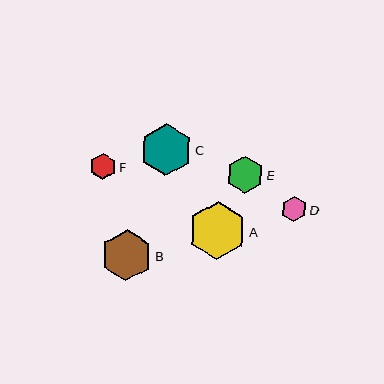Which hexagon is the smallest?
Hexagon D is the smallest with a size of approximately 25 pixels.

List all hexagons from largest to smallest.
From largest to smallest: A, C, B, E, F, D.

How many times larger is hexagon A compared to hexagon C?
Hexagon A is approximately 1.1 times the size of hexagon C.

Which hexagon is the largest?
Hexagon A is the largest with a size of approximately 58 pixels.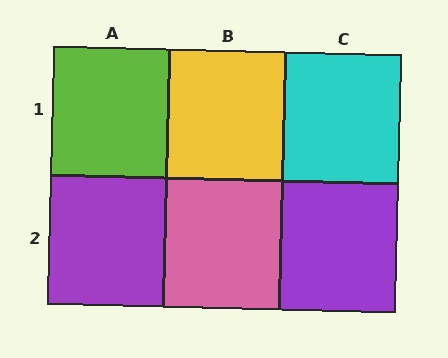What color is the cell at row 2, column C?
Purple.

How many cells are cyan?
1 cell is cyan.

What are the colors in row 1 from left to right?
Lime, yellow, cyan.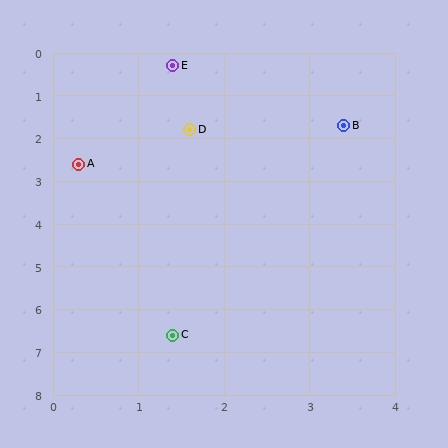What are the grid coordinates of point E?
Point E is at approximately (1.4, 0.3).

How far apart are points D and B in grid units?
Points D and B are about 1.8 grid units apart.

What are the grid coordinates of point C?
Point C is at approximately (1.4, 6.6).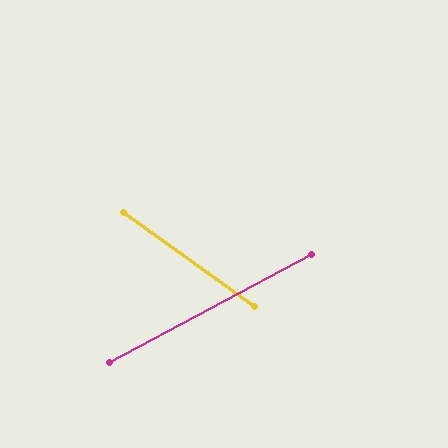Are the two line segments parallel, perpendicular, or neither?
Neither parallel nor perpendicular — they differ by about 64°.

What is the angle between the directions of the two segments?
Approximately 64 degrees.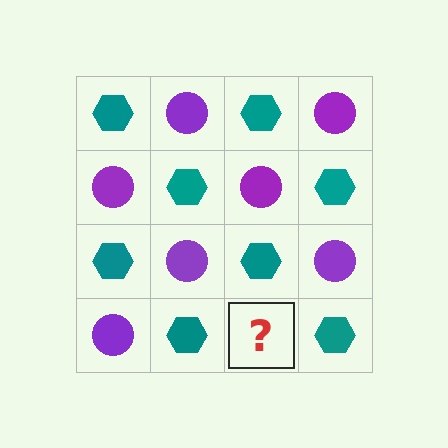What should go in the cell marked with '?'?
The missing cell should contain a purple circle.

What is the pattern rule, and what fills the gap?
The rule is that it alternates teal hexagon and purple circle in a checkerboard pattern. The gap should be filled with a purple circle.